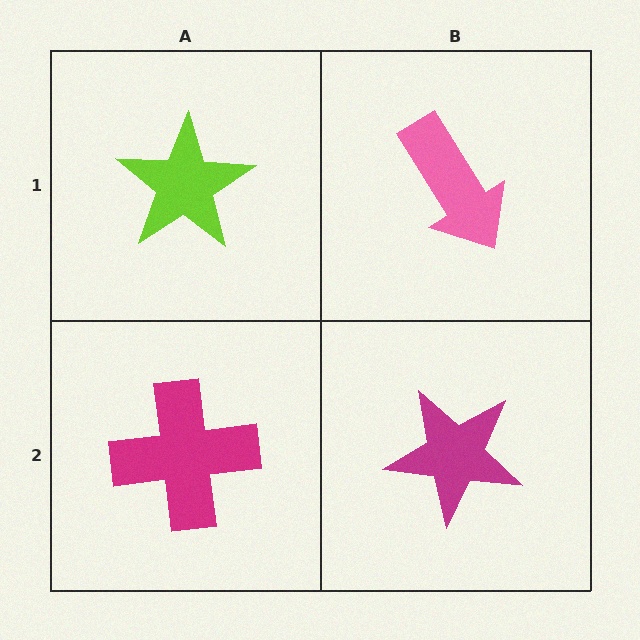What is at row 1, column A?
A lime star.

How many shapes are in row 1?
2 shapes.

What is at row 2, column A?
A magenta cross.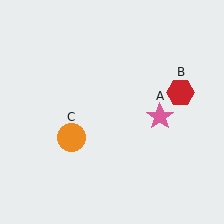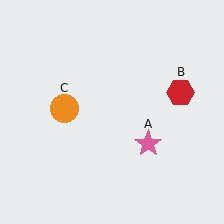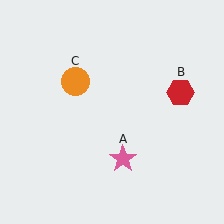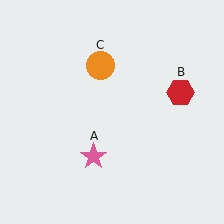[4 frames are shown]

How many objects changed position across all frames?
2 objects changed position: pink star (object A), orange circle (object C).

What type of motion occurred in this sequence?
The pink star (object A), orange circle (object C) rotated clockwise around the center of the scene.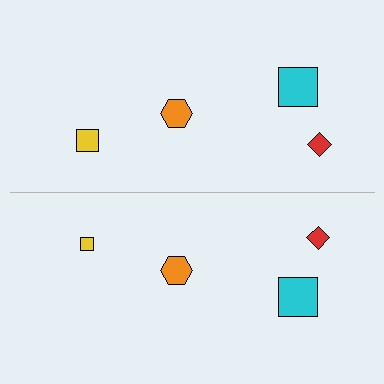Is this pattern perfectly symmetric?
No, the pattern is not perfectly symmetric. The yellow square on the bottom side has a different size than its mirror counterpart.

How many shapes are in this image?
There are 8 shapes in this image.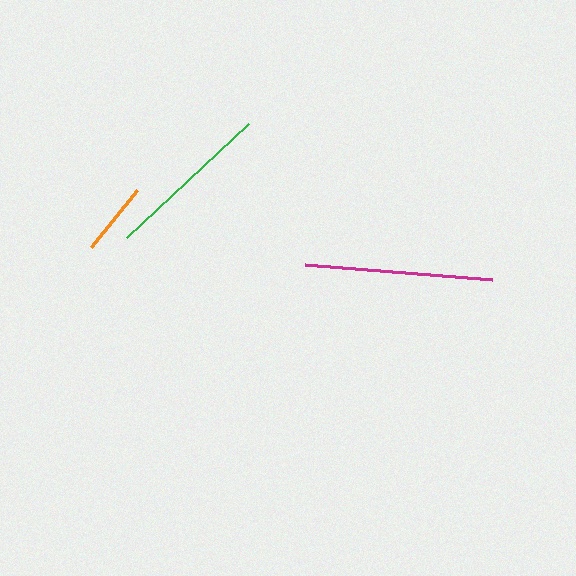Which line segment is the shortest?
The orange line is the shortest at approximately 73 pixels.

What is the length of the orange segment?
The orange segment is approximately 73 pixels long.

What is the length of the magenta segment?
The magenta segment is approximately 187 pixels long.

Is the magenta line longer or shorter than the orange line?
The magenta line is longer than the orange line.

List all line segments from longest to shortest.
From longest to shortest: magenta, green, orange.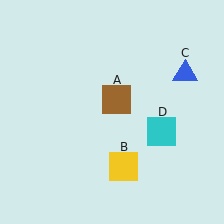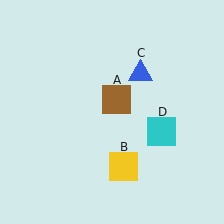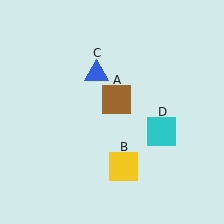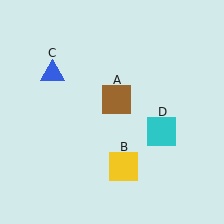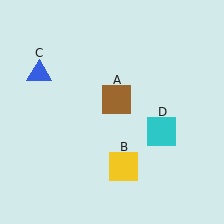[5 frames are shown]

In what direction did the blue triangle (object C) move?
The blue triangle (object C) moved left.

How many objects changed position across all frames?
1 object changed position: blue triangle (object C).